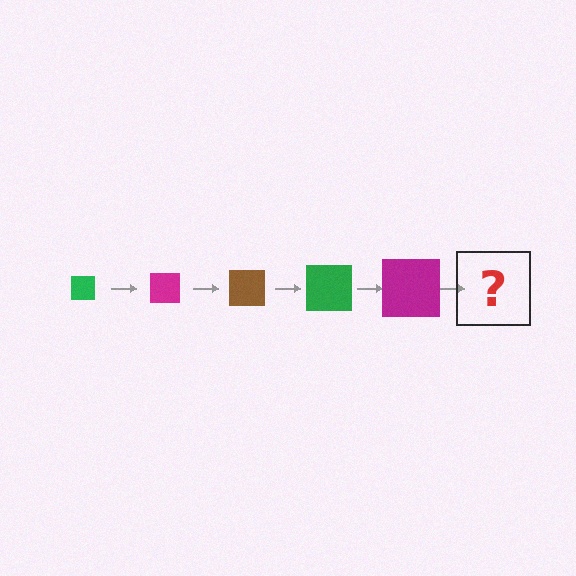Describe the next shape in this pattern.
It should be a brown square, larger than the previous one.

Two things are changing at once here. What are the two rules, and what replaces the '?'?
The two rules are that the square grows larger each step and the color cycles through green, magenta, and brown. The '?' should be a brown square, larger than the previous one.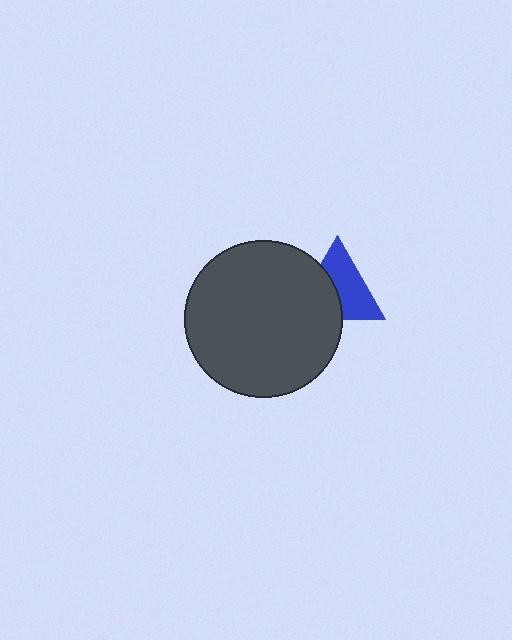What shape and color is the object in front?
The object in front is a dark gray circle.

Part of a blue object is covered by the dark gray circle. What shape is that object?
It is a triangle.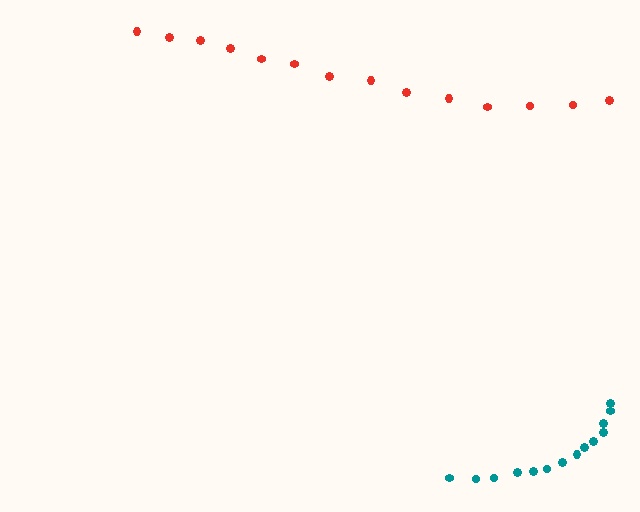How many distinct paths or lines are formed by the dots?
There are 2 distinct paths.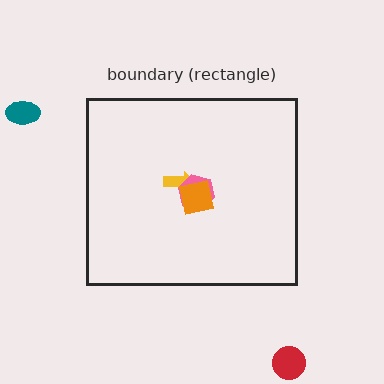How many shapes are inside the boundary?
3 inside, 2 outside.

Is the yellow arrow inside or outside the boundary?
Inside.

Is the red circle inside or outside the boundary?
Outside.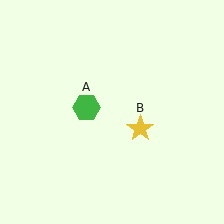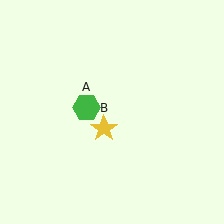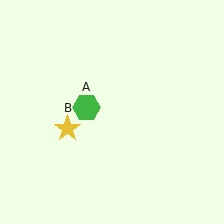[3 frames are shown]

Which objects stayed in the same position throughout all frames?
Green hexagon (object A) remained stationary.